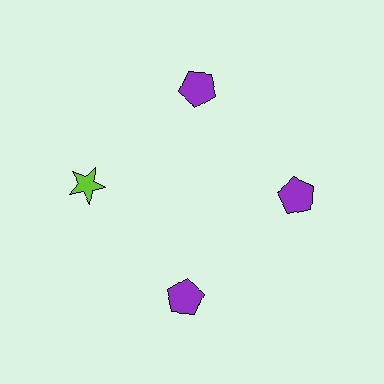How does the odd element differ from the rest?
It differs in both color (lime instead of purple) and shape (star instead of pentagon).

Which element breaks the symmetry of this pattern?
The lime star at roughly the 9 o'clock position breaks the symmetry. All other shapes are purple pentagons.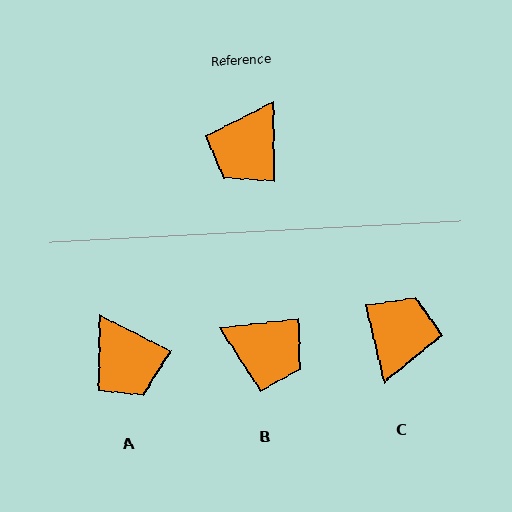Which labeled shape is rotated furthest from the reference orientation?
C, about 168 degrees away.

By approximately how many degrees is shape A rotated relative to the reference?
Approximately 62 degrees counter-clockwise.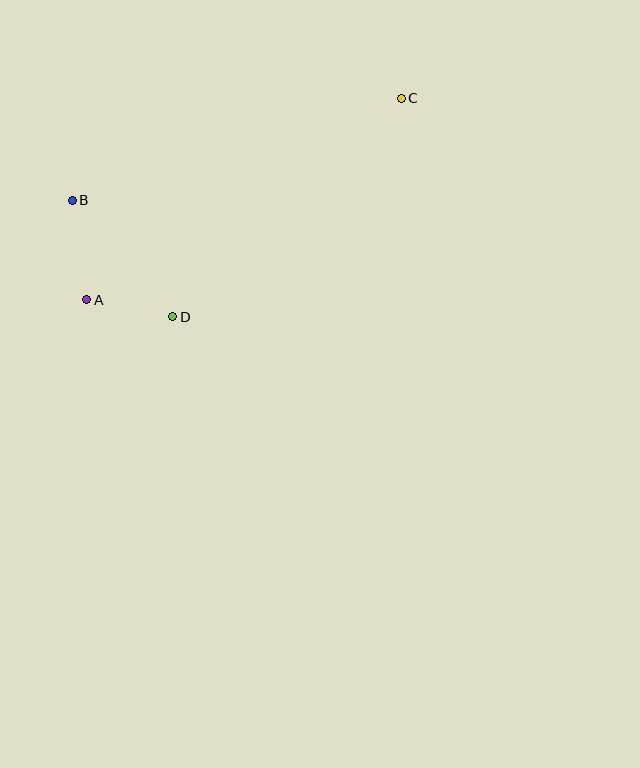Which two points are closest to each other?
Points A and D are closest to each other.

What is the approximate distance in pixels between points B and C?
The distance between B and C is approximately 344 pixels.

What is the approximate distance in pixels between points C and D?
The distance between C and D is approximately 316 pixels.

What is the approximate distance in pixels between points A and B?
The distance between A and B is approximately 101 pixels.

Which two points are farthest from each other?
Points A and C are farthest from each other.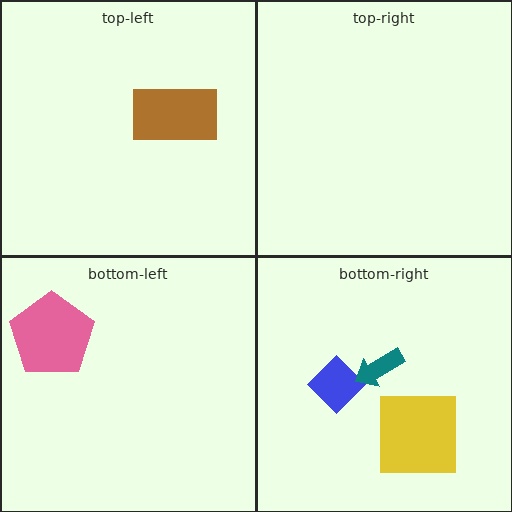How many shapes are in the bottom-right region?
3.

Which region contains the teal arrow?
The bottom-right region.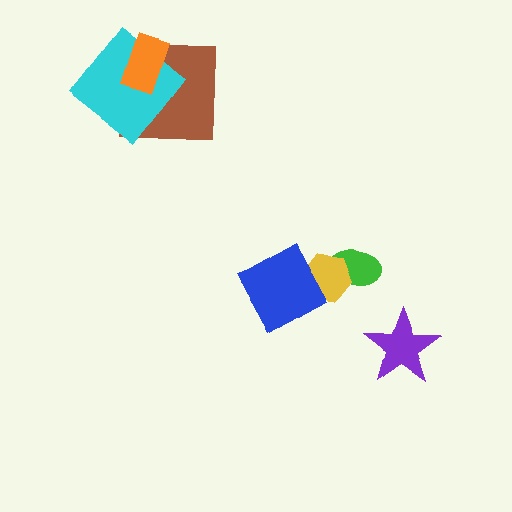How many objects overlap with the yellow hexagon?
2 objects overlap with the yellow hexagon.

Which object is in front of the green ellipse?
The yellow hexagon is in front of the green ellipse.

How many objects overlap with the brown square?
2 objects overlap with the brown square.